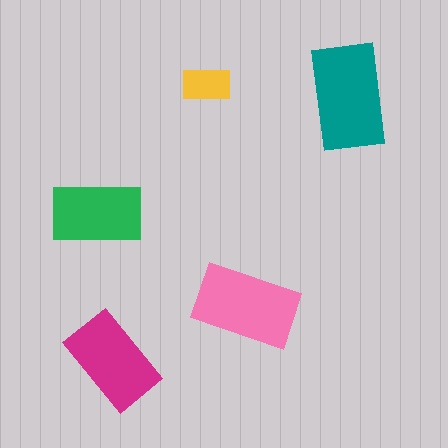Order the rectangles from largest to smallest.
the teal one, the pink one, the magenta one, the green one, the yellow one.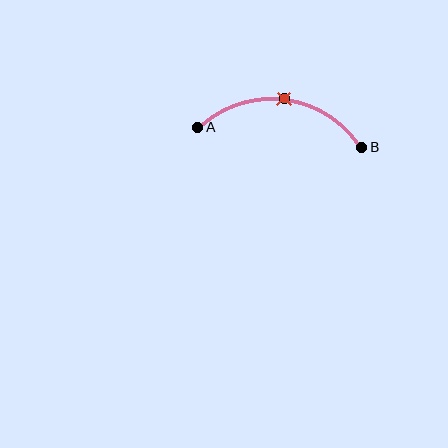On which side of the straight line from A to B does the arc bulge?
The arc bulges above the straight line connecting A and B.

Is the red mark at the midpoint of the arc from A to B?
Yes. The red mark lies on the arc at equal arc-length from both A and B — it is the arc midpoint.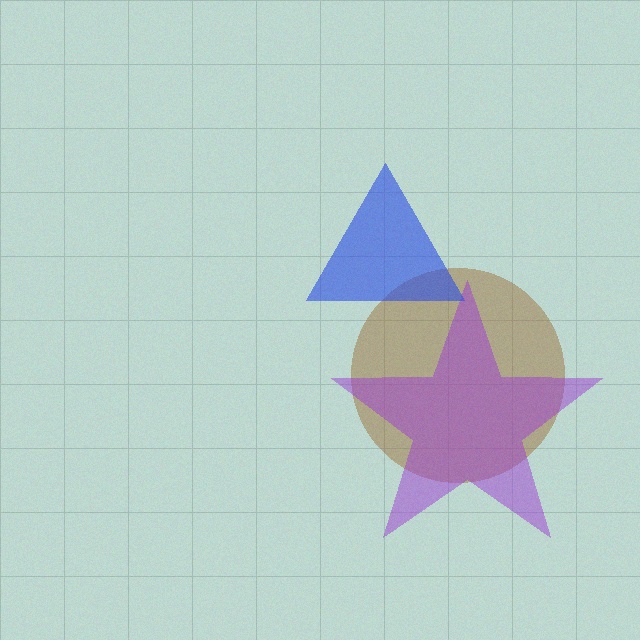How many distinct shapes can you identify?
There are 3 distinct shapes: a brown circle, a purple star, a blue triangle.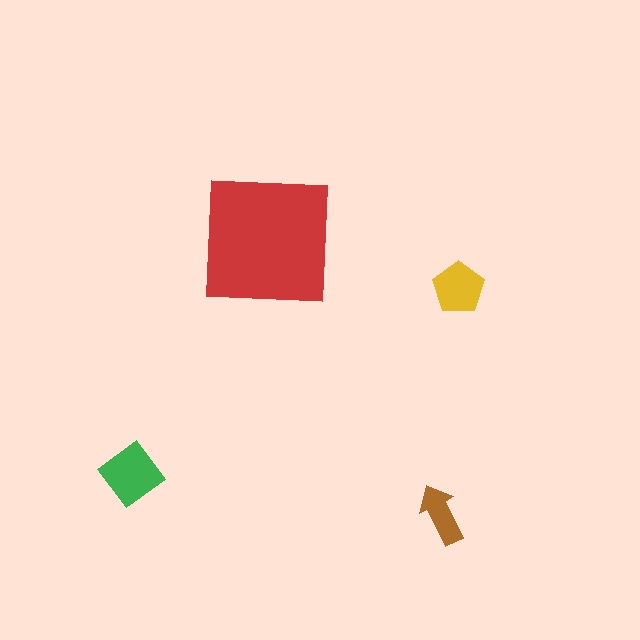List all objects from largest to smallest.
The red square, the green diamond, the yellow pentagon, the brown arrow.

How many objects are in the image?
There are 4 objects in the image.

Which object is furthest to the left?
The green diamond is leftmost.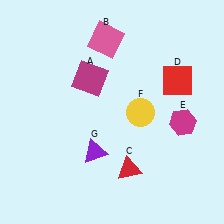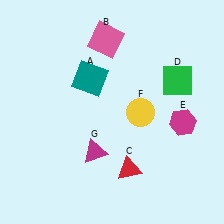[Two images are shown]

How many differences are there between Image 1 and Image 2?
There are 3 differences between the two images.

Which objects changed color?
A changed from magenta to teal. D changed from red to green. G changed from purple to magenta.